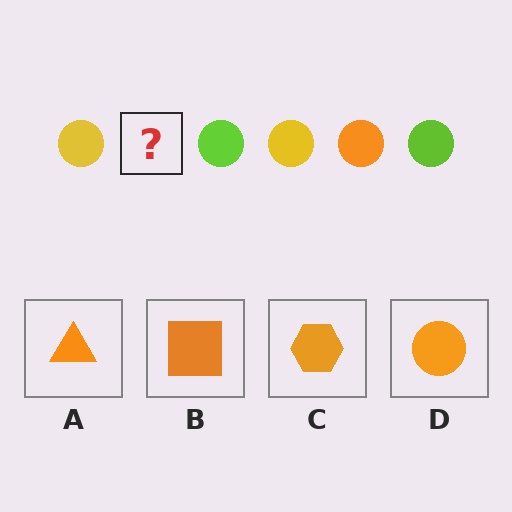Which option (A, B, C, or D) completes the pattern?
D.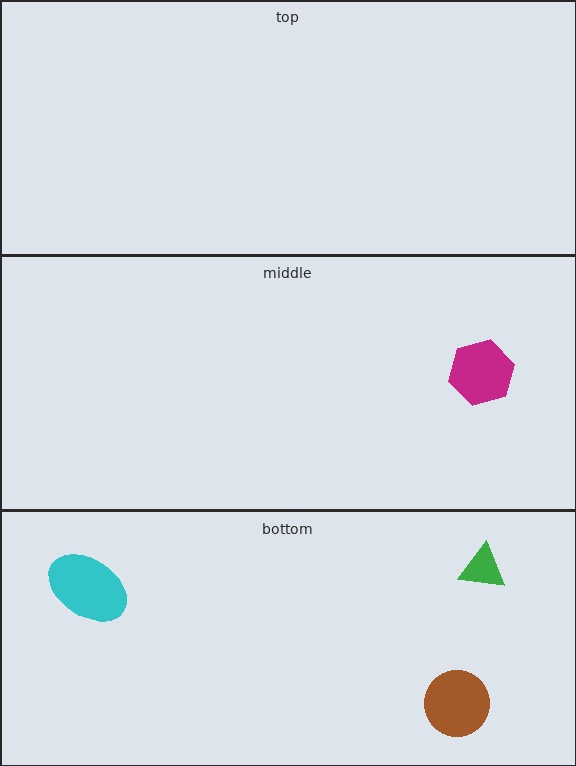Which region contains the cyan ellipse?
The bottom region.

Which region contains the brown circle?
The bottom region.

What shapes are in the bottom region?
The cyan ellipse, the brown circle, the green triangle.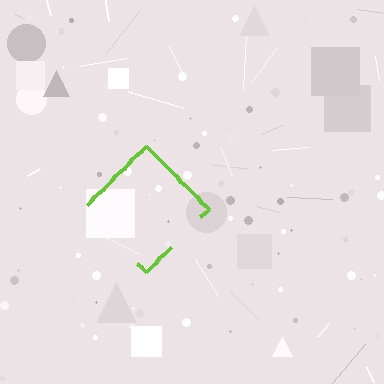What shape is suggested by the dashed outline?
The dashed outline suggests a diamond.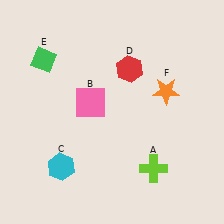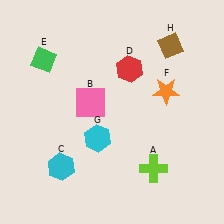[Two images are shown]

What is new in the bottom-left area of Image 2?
A cyan hexagon (G) was added in the bottom-left area of Image 2.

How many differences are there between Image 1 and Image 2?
There are 2 differences between the two images.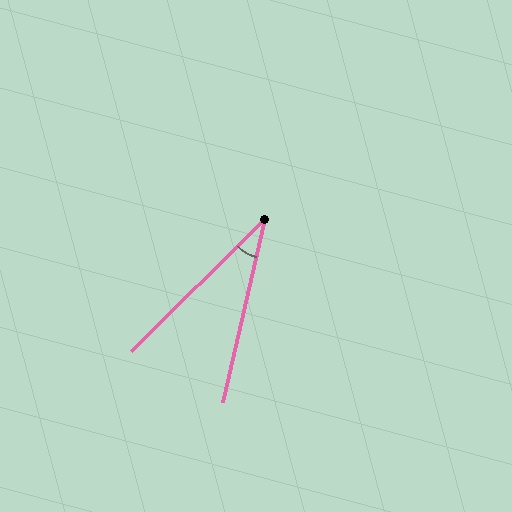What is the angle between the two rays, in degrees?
Approximately 32 degrees.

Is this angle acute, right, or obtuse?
It is acute.